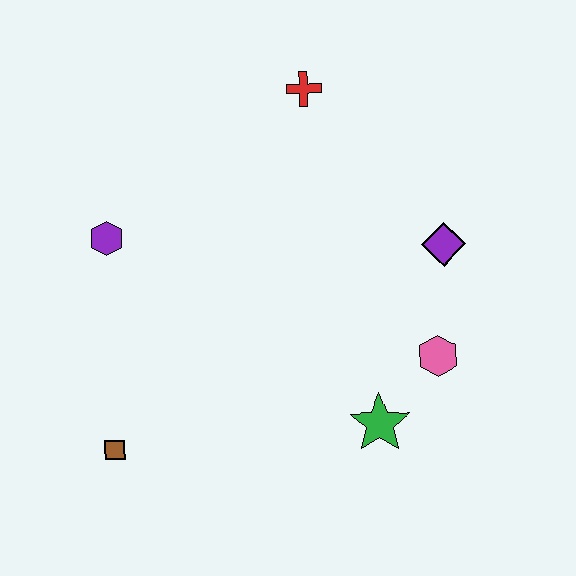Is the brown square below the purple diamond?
Yes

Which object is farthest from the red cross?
The brown square is farthest from the red cross.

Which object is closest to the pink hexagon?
The green star is closest to the pink hexagon.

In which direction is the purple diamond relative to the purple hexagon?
The purple diamond is to the right of the purple hexagon.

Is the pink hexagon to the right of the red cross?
Yes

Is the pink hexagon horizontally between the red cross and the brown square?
No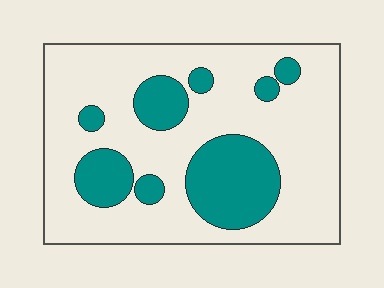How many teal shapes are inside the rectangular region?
8.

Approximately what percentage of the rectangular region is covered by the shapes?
Approximately 25%.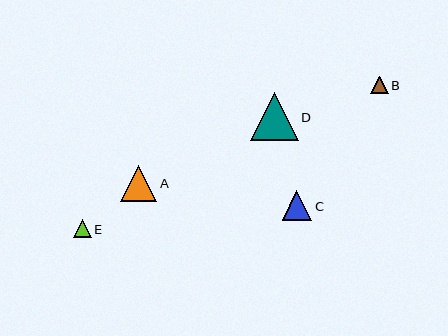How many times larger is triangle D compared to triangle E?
Triangle D is approximately 2.7 times the size of triangle E.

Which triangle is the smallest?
Triangle B is the smallest with a size of approximately 17 pixels.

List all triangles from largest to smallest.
From largest to smallest: D, A, C, E, B.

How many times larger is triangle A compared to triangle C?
Triangle A is approximately 1.2 times the size of triangle C.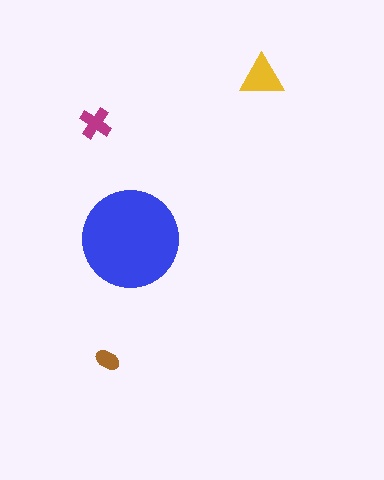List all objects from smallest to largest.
The brown ellipse, the magenta cross, the yellow triangle, the blue circle.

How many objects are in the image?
There are 4 objects in the image.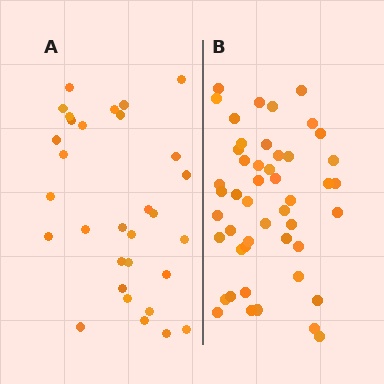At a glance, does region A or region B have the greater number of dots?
Region B (the right region) has more dots.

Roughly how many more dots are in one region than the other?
Region B has approximately 15 more dots than region A.